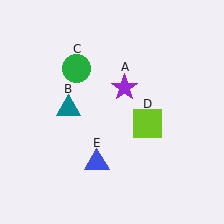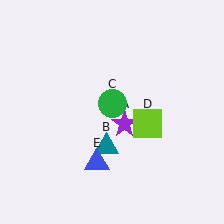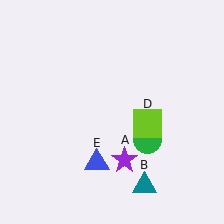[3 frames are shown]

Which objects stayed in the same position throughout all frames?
Lime square (object D) and blue triangle (object E) remained stationary.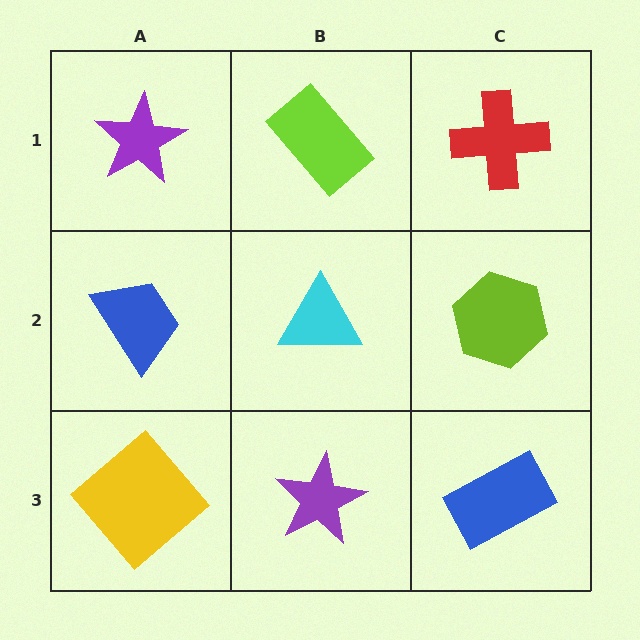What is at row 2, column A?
A blue trapezoid.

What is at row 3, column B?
A purple star.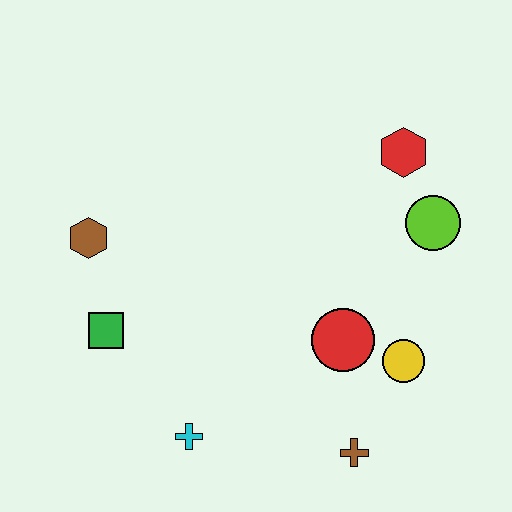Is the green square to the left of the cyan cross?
Yes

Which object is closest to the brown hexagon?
The green square is closest to the brown hexagon.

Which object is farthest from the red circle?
The brown hexagon is farthest from the red circle.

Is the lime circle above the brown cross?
Yes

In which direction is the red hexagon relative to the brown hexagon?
The red hexagon is to the right of the brown hexagon.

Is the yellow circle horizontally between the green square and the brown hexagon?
No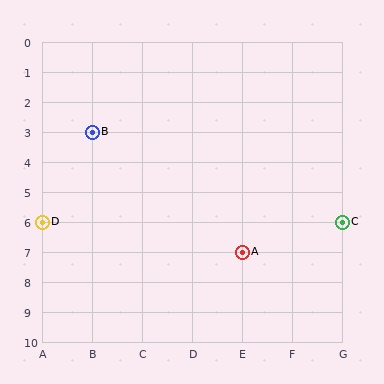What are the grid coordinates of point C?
Point C is at grid coordinates (G, 6).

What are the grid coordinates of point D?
Point D is at grid coordinates (A, 6).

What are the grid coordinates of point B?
Point B is at grid coordinates (B, 3).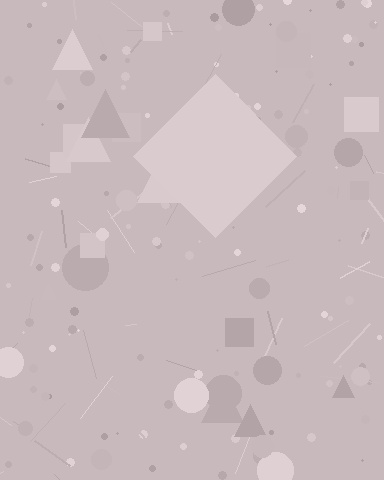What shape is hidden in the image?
A diamond is hidden in the image.